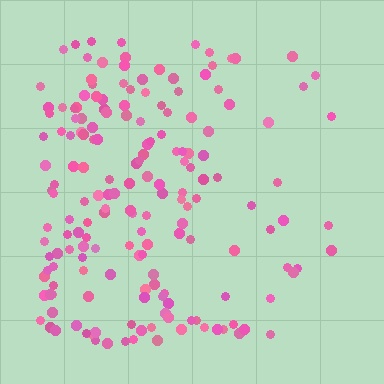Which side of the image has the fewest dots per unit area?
The right.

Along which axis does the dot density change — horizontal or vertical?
Horizontal.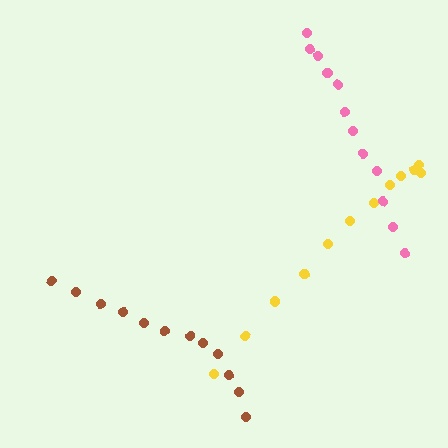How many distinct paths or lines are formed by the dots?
There are 3 distinct paths.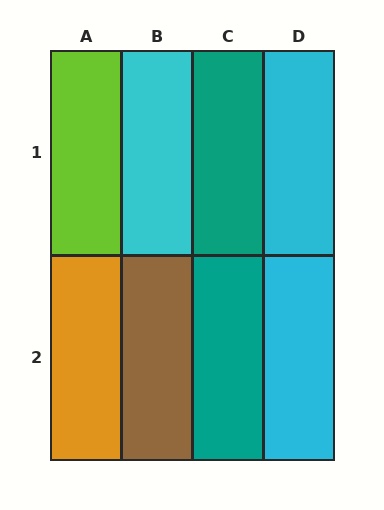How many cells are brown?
1 cell is brown.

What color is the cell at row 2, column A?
Orange.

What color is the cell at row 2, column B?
Brown.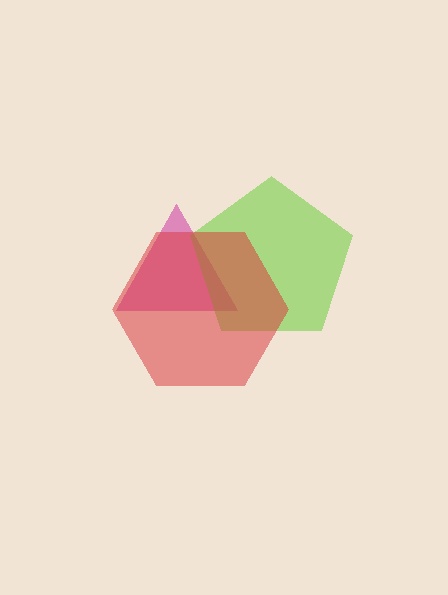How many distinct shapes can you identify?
There are 3 distinct shapes: a magenta triangle, a lime pentagon, a red hexagon.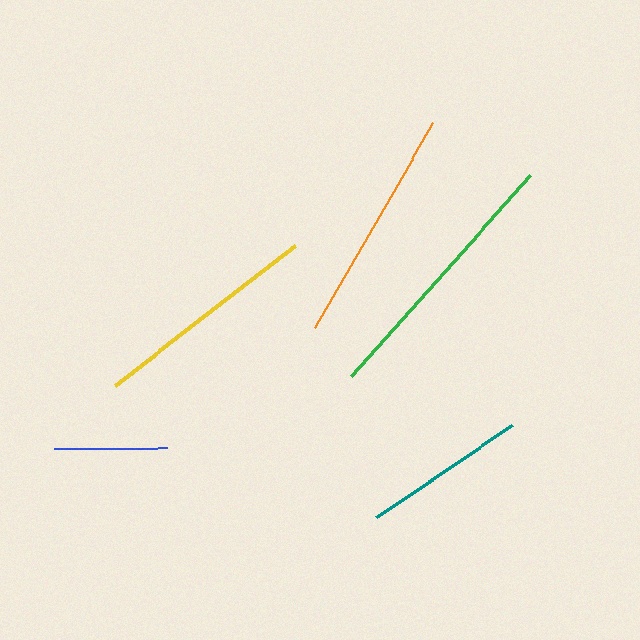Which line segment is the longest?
The green line is the longest at approximately 269 pixels.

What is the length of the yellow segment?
The yellow segment is approximately 227 pixels long.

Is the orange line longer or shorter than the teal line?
The orange line is longer than the teal line.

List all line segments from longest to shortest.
From longest to shortest: green, orange, yellow, teal, blue.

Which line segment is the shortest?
The blue line is the shortest at approximately 113 pixels.